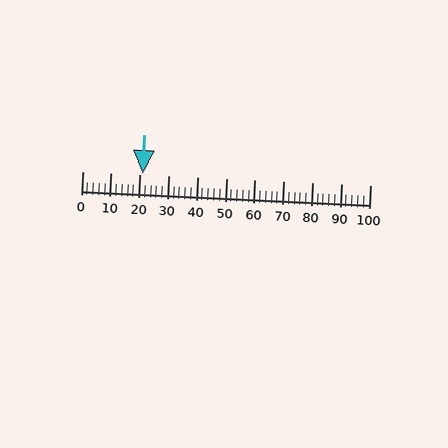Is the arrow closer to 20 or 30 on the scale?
The arrow is closer to 20.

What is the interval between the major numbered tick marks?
The major tick marks are spaced 10 units apart.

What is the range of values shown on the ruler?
The ruler shows values from 0 to 100.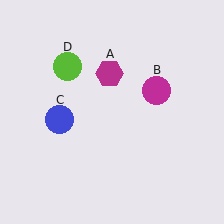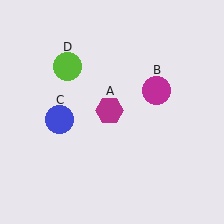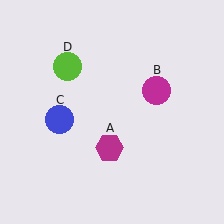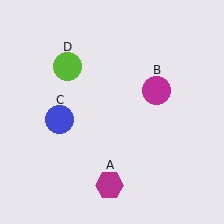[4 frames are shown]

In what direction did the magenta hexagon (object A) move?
The magenta hexagon (object A) moved down.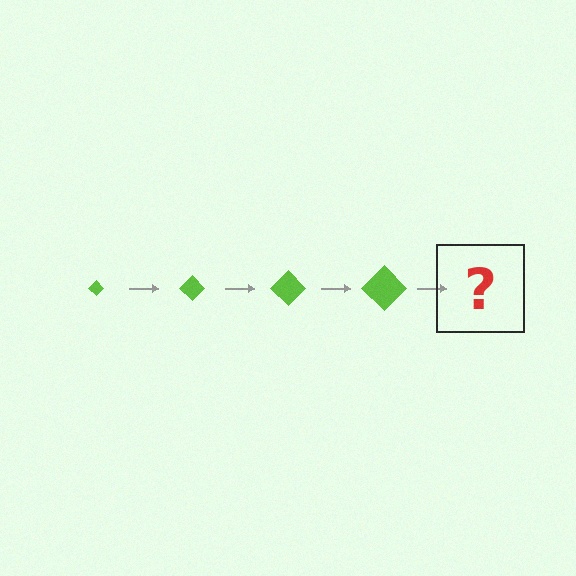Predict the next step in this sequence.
The next step is a lime diamond, larger than the previous one.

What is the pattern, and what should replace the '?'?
The pattern is that the diamond gets progressively larger each step. The '?' should be a lime diamond, larger than the previous one.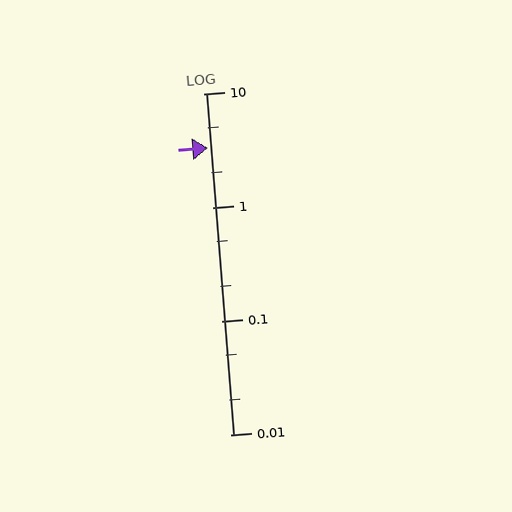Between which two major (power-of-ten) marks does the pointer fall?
The pointer is between 1 and 10.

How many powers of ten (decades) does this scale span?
The scale spans 3 decades, from 0.01 to 10.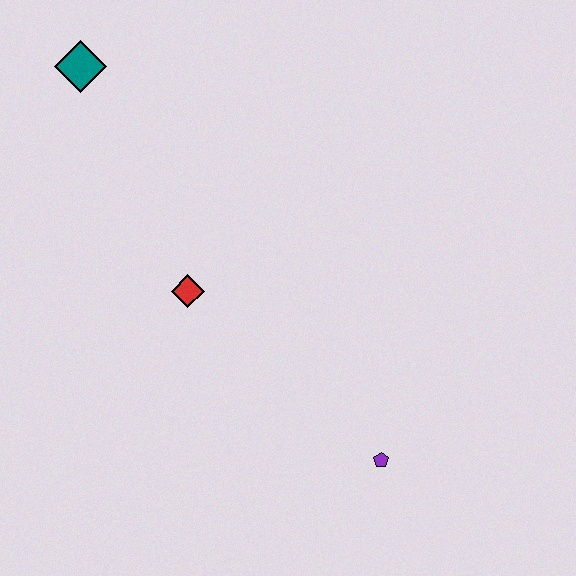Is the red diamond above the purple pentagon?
Yes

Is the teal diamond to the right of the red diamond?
No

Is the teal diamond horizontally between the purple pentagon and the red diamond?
No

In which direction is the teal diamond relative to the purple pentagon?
The teal diamond is above the purple pentagon.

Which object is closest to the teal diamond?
The red diamond is closest to the teal diamond.